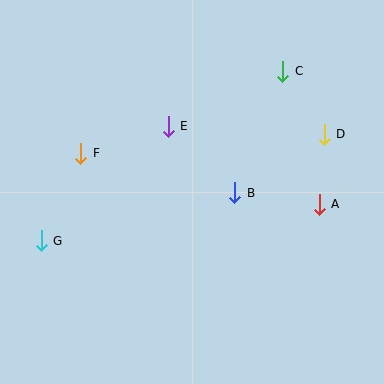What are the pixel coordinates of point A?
Point A is at (319, 204).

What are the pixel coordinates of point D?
Point D is at (324, 134).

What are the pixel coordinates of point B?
Point B is at (235, 193).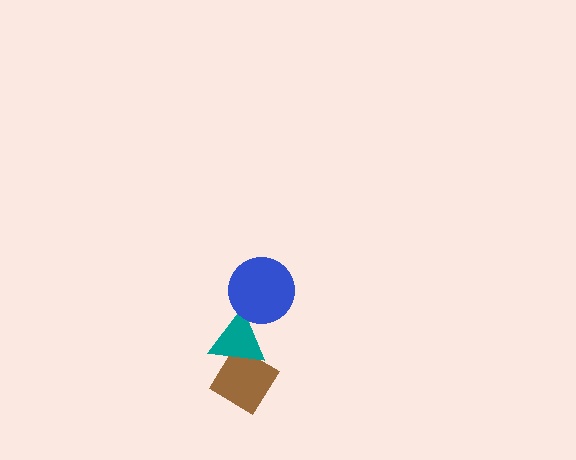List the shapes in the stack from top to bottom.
From top to bottom: the blue circle, the teal triangle, the brown diamond.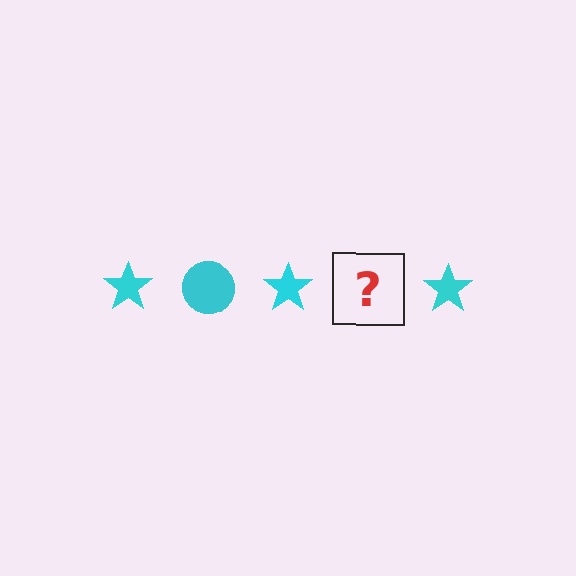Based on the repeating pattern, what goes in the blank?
The blank should be a cyan circle.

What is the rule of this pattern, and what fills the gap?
The rule is that the pattern cycles through star, circle shapes in cyan. The gap should be filled with a cyan circle.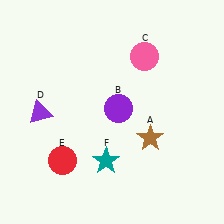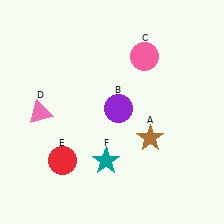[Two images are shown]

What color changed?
The triangle (D) changed from purple in Image 1 to pink in Image 2.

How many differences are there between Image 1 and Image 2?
There is 1 difference between the two images.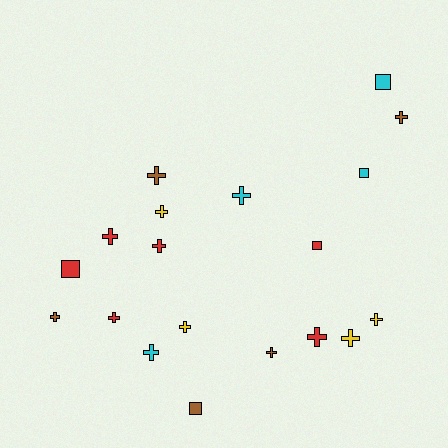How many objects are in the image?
There are 19 objects.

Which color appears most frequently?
Red, with 6 objects.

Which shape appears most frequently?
Cross, with 14 objects.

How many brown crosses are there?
There are 4 brown crosses.